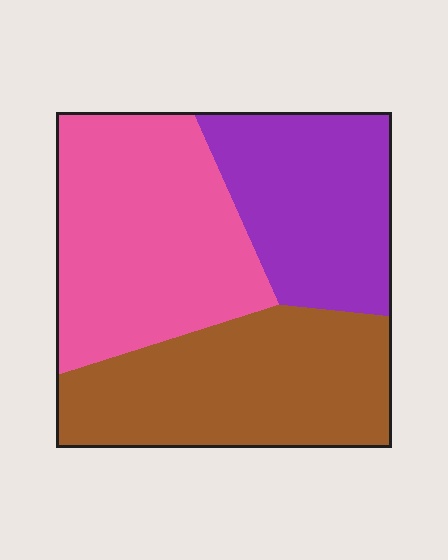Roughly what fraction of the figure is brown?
Brown covers around 35% of the figure.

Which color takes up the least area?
Purple, at roughly 25%.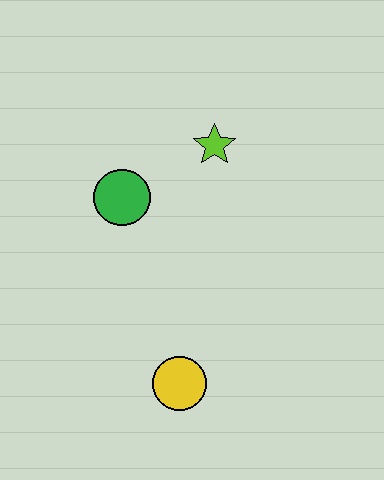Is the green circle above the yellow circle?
Yes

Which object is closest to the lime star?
The green circle is closest to the lime star.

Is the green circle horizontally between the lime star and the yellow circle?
No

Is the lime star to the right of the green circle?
Yes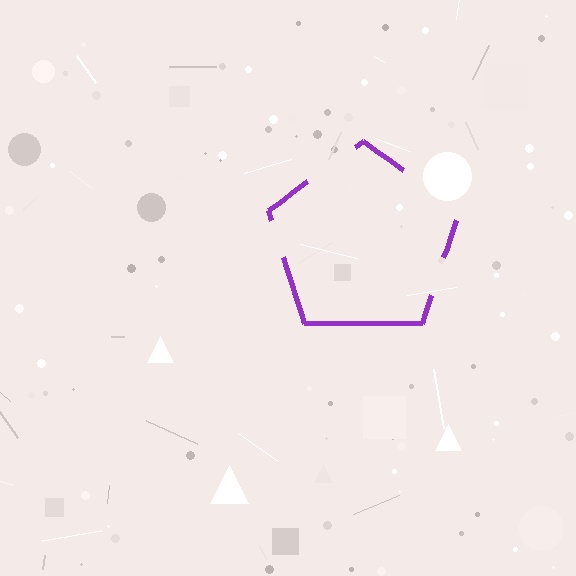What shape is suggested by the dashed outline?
The dashed outline suggests a pentagon.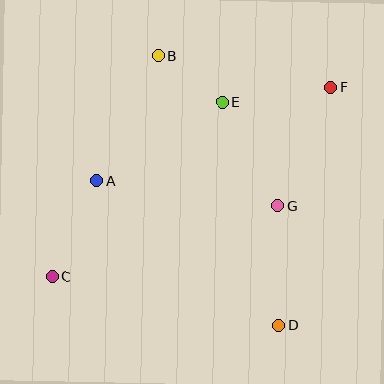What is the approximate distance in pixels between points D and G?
The distance between D and G is approximately 119 pixels.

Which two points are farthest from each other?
Points C and F are farthest from each other.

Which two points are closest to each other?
Points B and E are closest to each other.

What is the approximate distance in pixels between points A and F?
The distance between A and F is approximately 252 pixels.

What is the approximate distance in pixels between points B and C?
The distance between B and C is approximately 245 pixels.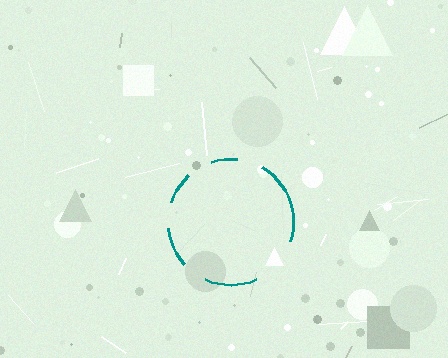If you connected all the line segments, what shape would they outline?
They would outline a circle.